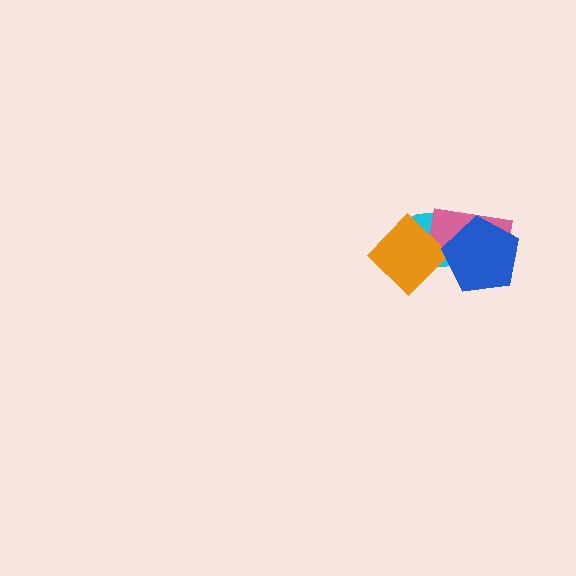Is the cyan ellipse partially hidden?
Yes, it is partially covered by another shape.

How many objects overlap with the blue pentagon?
2 objects overlap with the blue pentagon.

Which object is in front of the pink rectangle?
The blue pentagon is in front of the pink rectangle.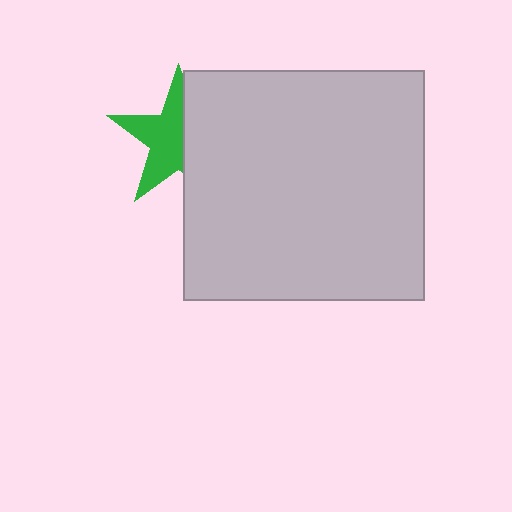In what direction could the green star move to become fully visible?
The green star could move left. That would shift it out from behind the light gray rectangle entirely.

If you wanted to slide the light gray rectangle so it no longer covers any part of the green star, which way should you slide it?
Slide it right — that is the most direct way to separate the two shapes.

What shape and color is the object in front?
The object in front is a light gray rectangle.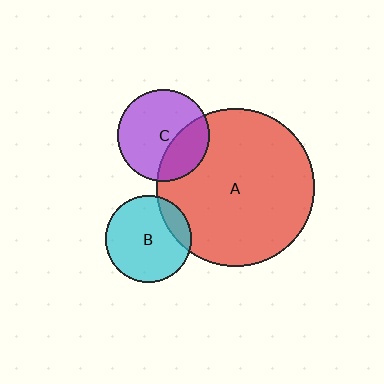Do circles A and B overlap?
Yes.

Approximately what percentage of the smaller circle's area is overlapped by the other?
Approximately 15%.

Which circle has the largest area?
Circle A (red).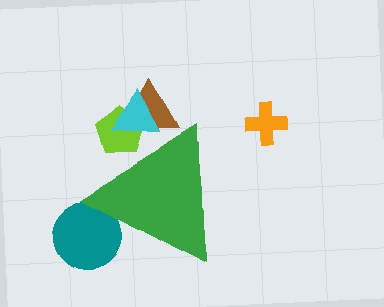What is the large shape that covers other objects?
A green triangle.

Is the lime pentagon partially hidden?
Yes, the lime pentagon is partially hidden behind the green triangle.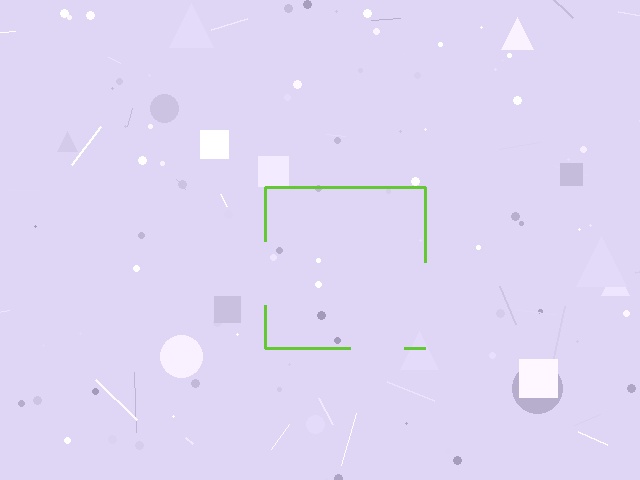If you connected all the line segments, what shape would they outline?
They would outline a square.